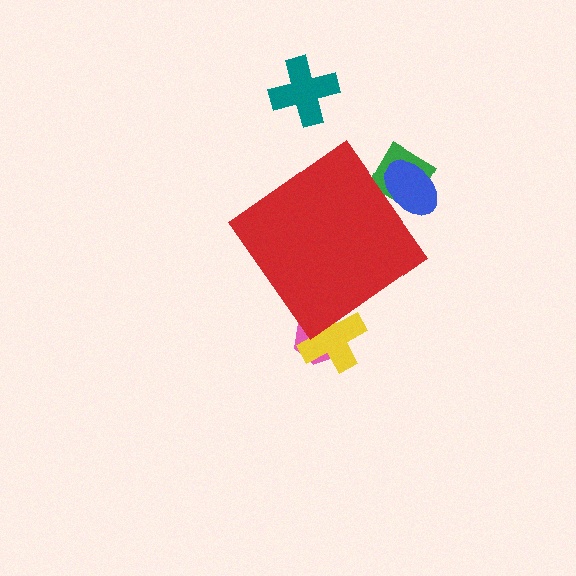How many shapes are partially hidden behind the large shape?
4 shapes are partially hidden.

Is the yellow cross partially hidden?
Yes, the yellow cross is partially hidden behind the red diamond.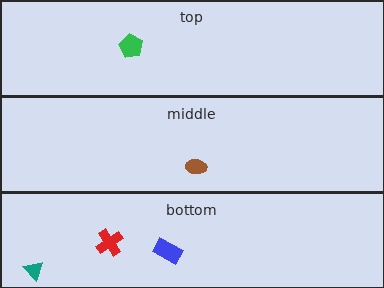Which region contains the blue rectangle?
The bottom region.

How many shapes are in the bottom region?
3.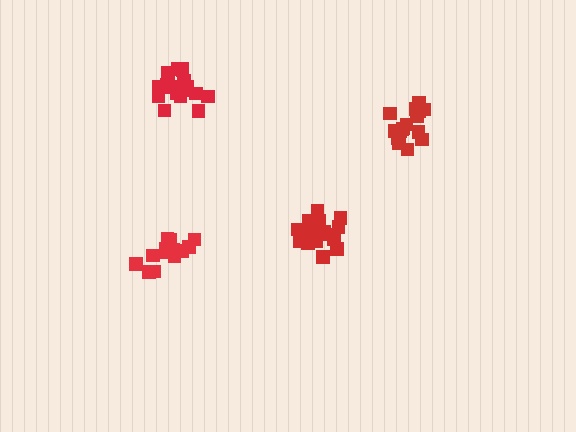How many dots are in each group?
Group 1: 18 dots, Group 2: 17 dots, Group 3: 15 dots, Group 4: 19 dots (69 total).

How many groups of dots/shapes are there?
There are 4 groups.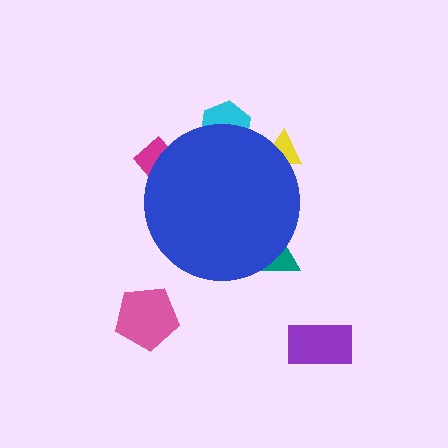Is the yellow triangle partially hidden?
Yes, the yellow triangle is partially hidden behind the blue circle.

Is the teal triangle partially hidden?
Yes, the teal triangle is partially hidden behind the blue circle.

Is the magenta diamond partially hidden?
Yes, the magenta diamond is partially hidden behind the blue circle.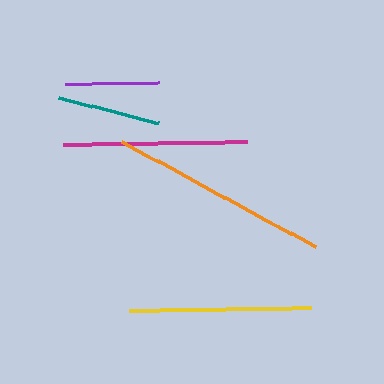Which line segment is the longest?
The orange line is the longest at approximately 221 pixels.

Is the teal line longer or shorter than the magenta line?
The magenta line is longer than the teal line.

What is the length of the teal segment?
The teal segment is approximately 104 pixels long.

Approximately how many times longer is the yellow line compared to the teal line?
The yellow line is approximately 1.7 times the length of the teal line.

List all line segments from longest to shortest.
From longest to shortest: orange, magenta, yellow, teal, purple.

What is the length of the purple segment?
The purple segment is approximately 94 pixels long.